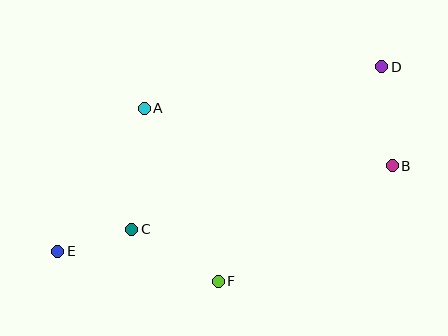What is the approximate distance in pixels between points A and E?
The distance between A and E is approximately 167 pixels.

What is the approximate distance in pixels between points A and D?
The distance between A and D is approximately 241 pixels.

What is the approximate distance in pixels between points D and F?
The distance between D and F is approximately 269 pixels.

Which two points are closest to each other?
Points C and E are closest to each other.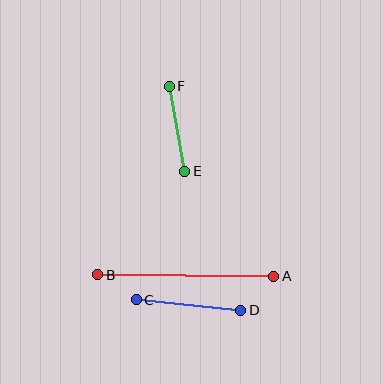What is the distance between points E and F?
The distance is approximately 86 pixels.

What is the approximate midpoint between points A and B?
The midpoint is at approximately (186, 276) pixels.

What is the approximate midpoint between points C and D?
The midpoint is at approximately (188, 305) pixels.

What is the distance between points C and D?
The distance is approximately 105 pixels.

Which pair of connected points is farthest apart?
Points A and B are farthest apart.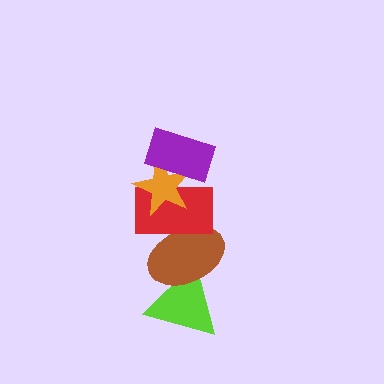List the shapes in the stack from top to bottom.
From top to bottom: the purple rectangle, the orange star, the red rectangle, the brown ellipse, the lime triangle.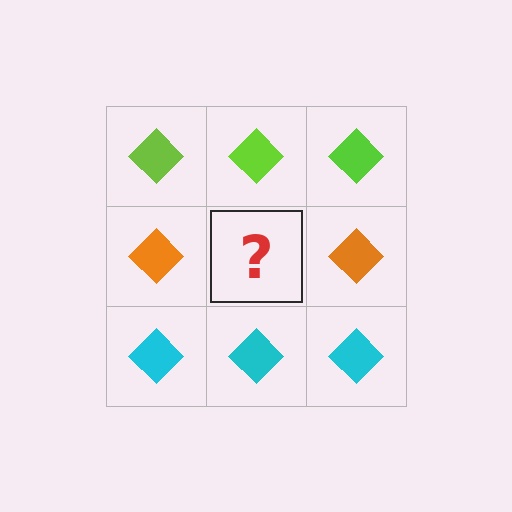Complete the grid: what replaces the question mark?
The question mark should be replaced with an orange diamond.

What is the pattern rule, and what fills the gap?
The rule is that each row has a consistent color. The gap should be filled with an orange diamond.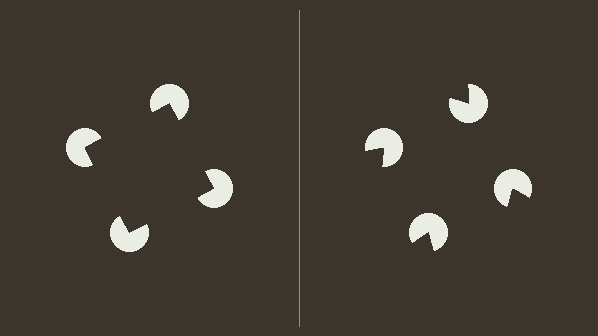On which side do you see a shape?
An illusory square appears on the left side. On the right side the wedge cuts are rotated, so no coherent shape forms.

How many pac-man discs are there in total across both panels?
8 — 4 on each side.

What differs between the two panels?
The pac-man discs are positioned identically on both sides; only the wedge orientations differ. On the left they align to a square; on the right they are misaligned.